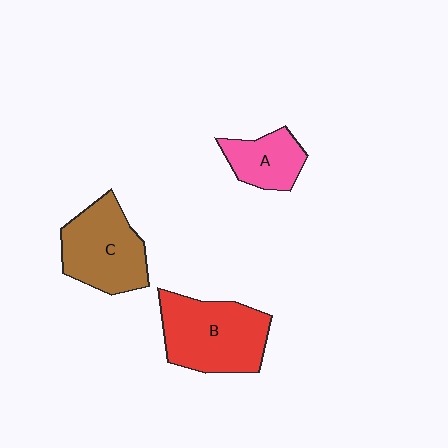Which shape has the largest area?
Shape B (red).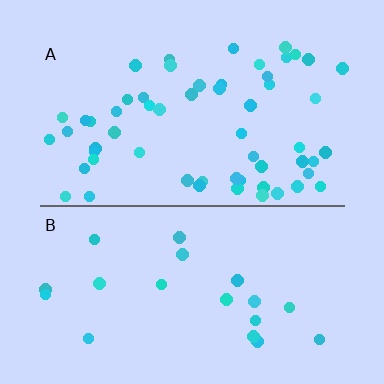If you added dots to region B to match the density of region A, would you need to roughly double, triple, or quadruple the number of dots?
Approximately triple.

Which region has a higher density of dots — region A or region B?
A (the top).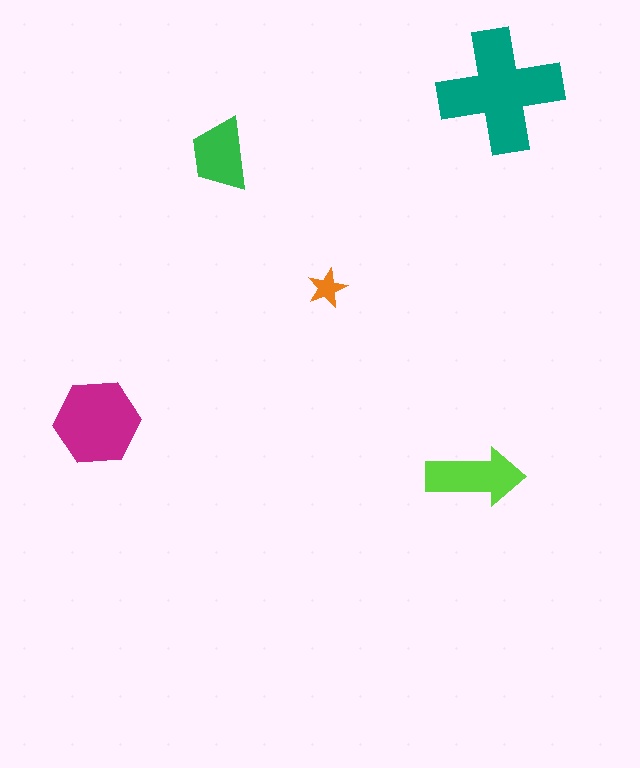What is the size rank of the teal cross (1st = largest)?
1st.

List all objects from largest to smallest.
The teal cross, the magenta hexagon, the lime arrow, the green trapezoid, the orange star.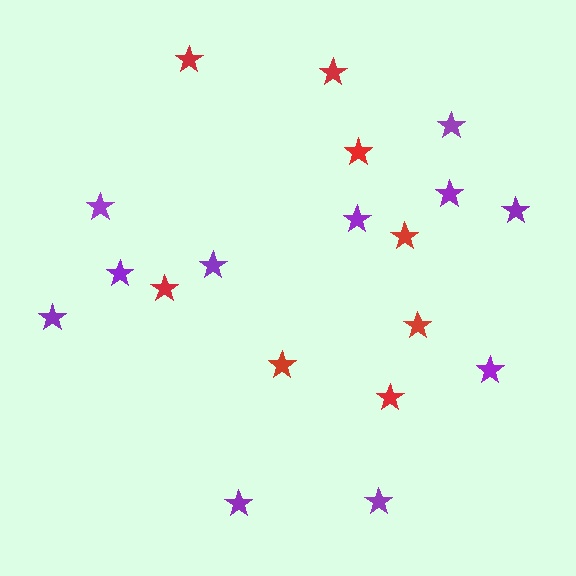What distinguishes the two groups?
There are 2 groups: one group of red stars (8) and one group of purple stars (11).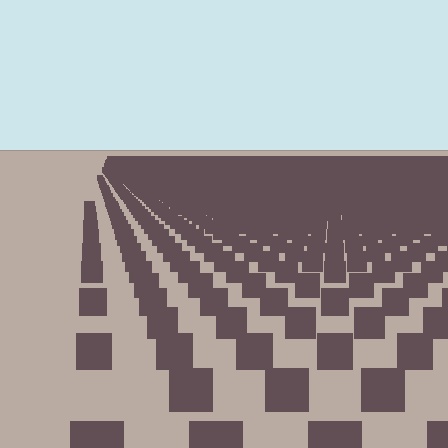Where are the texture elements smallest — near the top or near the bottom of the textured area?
Near the top.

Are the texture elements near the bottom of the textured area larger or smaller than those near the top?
Larger. Near the bottom, elements are closer to the viewer and appear at a bigger on-screen size.